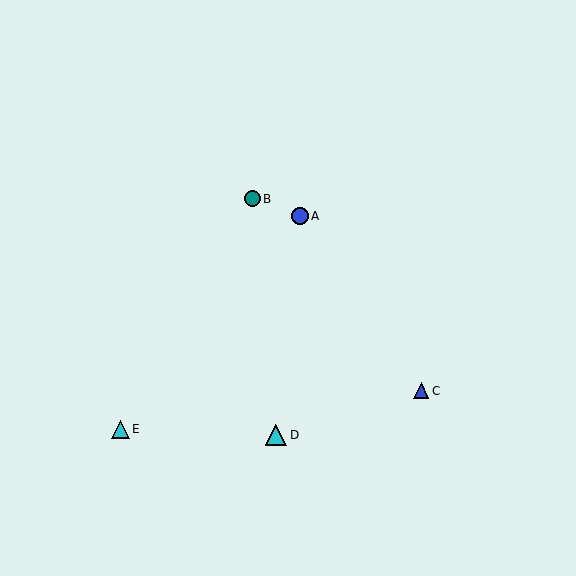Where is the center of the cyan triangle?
The center of the cyan triangle is at (276, 435).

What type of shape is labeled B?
Shape B is a teal circle.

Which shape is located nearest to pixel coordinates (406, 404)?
The blue triangle (labeled C) at (421, 391) is nearest to that location.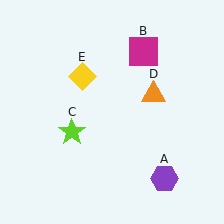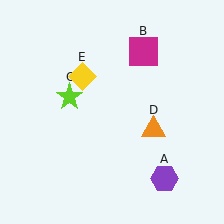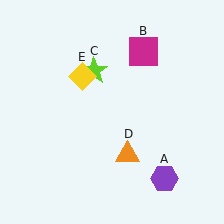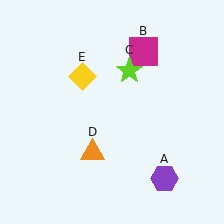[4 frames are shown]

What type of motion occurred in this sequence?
The lime star (object C), orange triangle (object D) rotated clockwise around the center of the scene.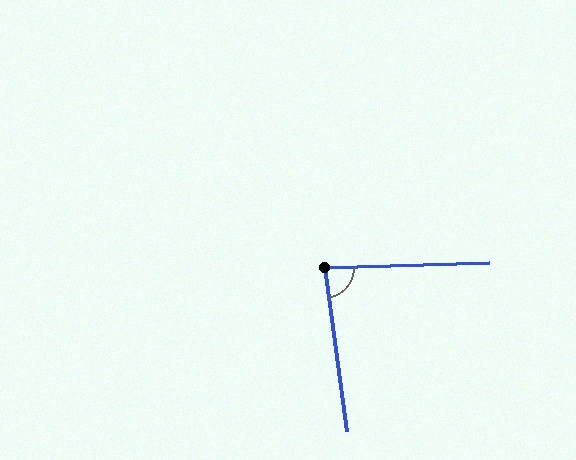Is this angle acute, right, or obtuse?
It is acute.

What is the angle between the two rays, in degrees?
Approximately 84 degrees.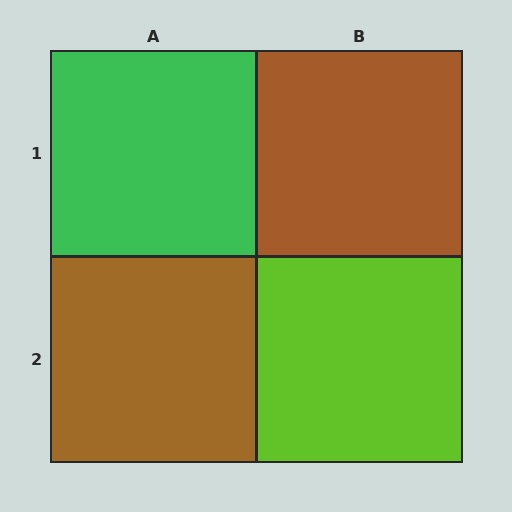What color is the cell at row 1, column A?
Green.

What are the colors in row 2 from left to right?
Brown, lime.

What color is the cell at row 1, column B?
Brown.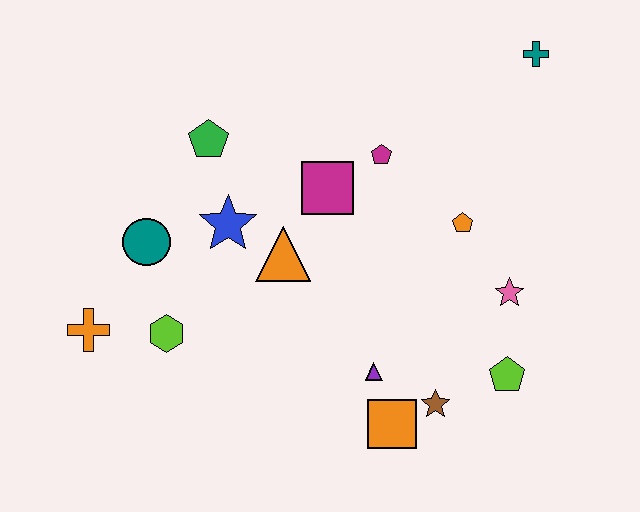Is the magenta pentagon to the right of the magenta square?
Yes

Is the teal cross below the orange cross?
No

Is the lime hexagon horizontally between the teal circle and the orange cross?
No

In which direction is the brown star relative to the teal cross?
The brown star is below the teal cross.